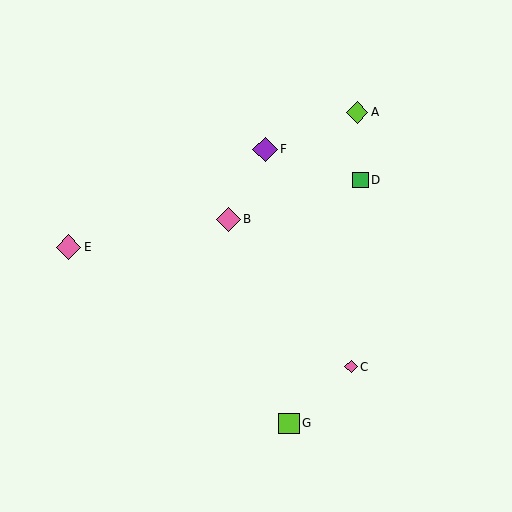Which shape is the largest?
The pink diamond (labeled E) is the largest.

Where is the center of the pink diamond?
The center of the pink diamond is at (351, 367).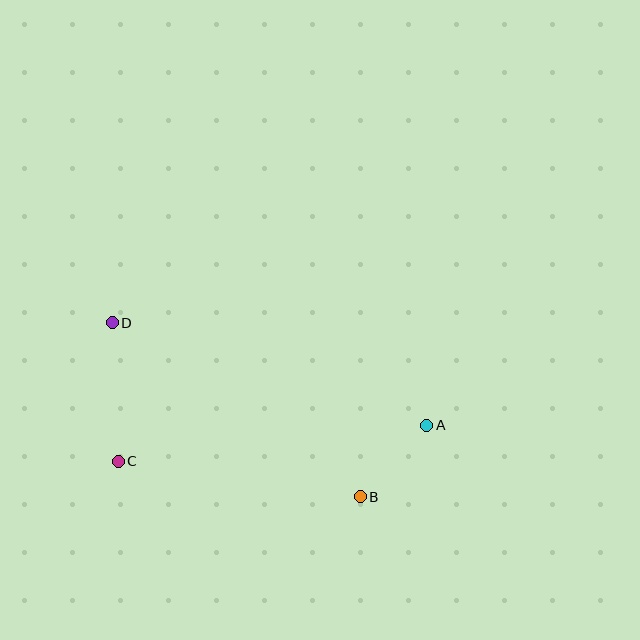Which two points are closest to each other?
Points A and B are closest to each other.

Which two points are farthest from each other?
Points A and D are farthest from each other.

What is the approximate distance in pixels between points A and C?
The distance between A and C is approximately 310 pixels.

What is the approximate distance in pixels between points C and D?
The distance between C and D is approximately 139 pixels.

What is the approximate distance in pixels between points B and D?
The distance between B and D is approximately 303 pixels.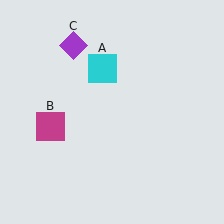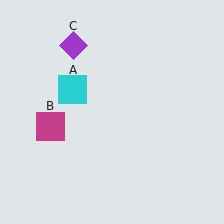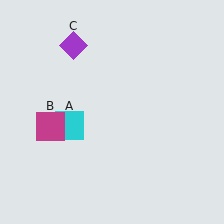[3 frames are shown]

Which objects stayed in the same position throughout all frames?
Magenta square (object B) and purple diamond (object C) remained stationary.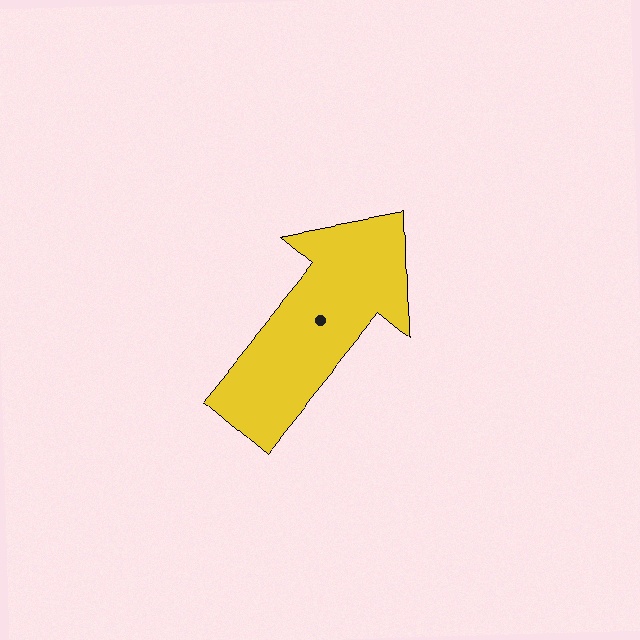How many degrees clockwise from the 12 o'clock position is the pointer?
Approximately 39 degrees.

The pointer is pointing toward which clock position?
Roughly 1 o'clock.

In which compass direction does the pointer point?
Northeast.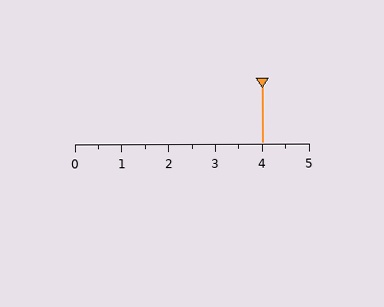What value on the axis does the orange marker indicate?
The marker indicates approximately 4.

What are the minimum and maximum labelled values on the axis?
The axis runs from 0 to 5.